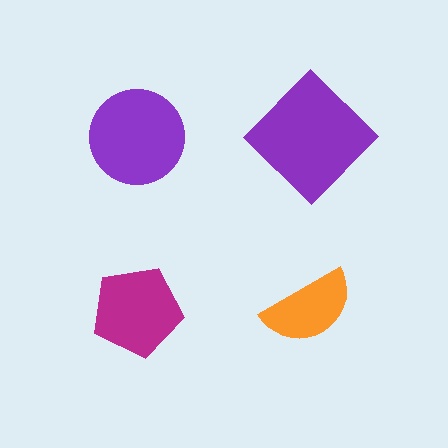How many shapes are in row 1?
2 shapes.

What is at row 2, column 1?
A magenta pentagon.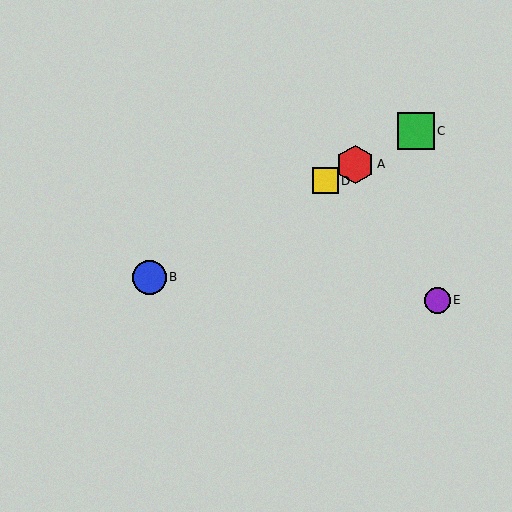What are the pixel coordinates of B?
Object B is at (149, 277).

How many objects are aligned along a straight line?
4 objects (A, B, C, D) are aligned along a straight line.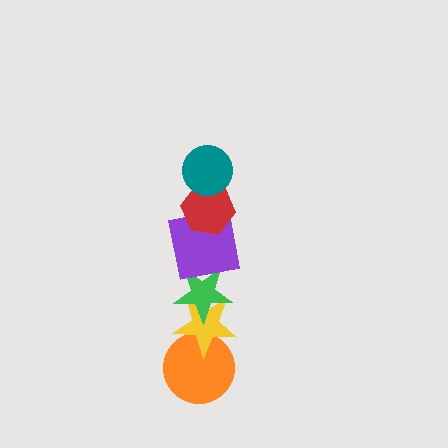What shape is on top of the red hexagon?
The teal circle is on top of the red hexagon.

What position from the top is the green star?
The green star is 4th from the top.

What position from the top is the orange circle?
The orange circle is 6th from the top.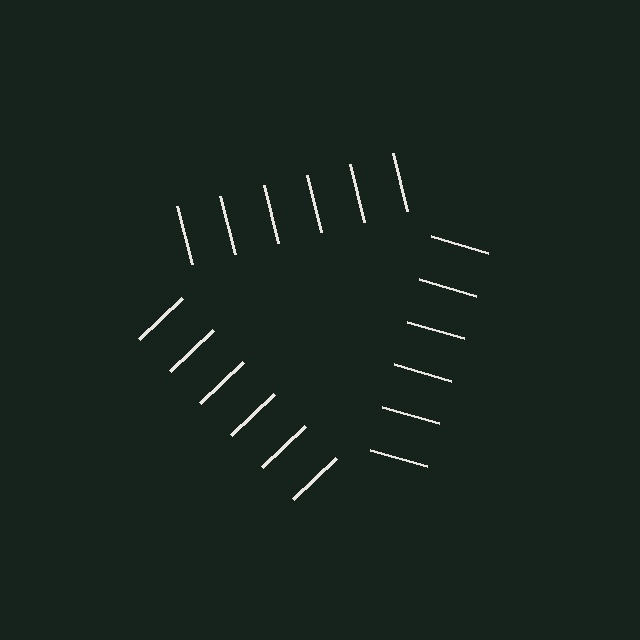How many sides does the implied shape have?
3 sides — the line-ends trace a triangle.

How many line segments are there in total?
18 — 6 along each of the 3 edges.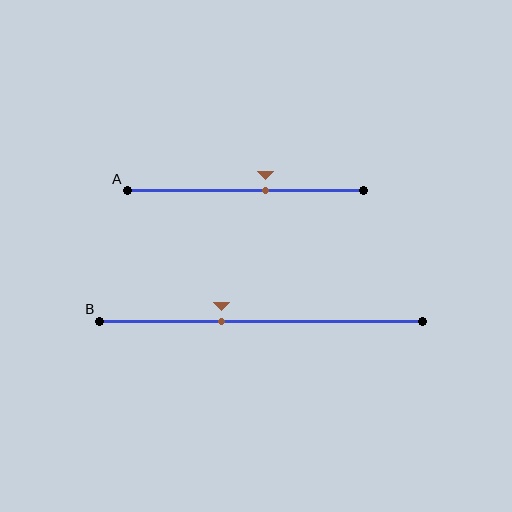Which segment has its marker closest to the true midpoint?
Segment A has its marker closest to the true midpoint.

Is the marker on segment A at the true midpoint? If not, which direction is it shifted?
No, the marker on segment A is shifted to the right by about 9% of the segment length.